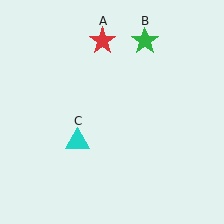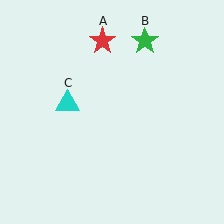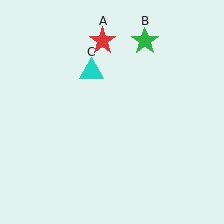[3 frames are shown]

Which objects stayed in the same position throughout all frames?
Red star (object A) and green star (object B) remained stationary.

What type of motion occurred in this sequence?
The cyan triangle (object C) rotated clockwise around the center of the scene.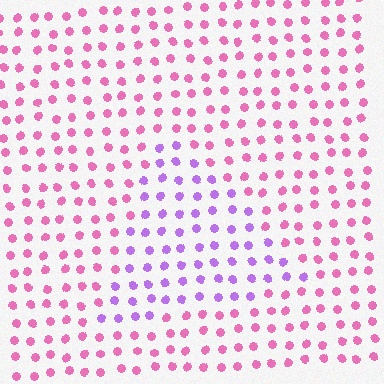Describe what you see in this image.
The image is filled with small pink elements in a uniform arrangement. A triangle-shaped region is visible where the elements are tinted to a slightly different hue, forming a subtle color boundary.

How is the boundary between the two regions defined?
The boundary is defined purely by a slight shift in hue (about 47 degrees). Spacing, size, and orientation are identical on both sides.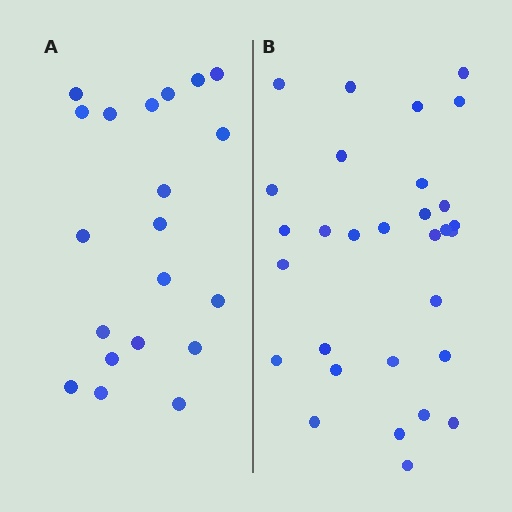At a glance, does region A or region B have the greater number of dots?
Region B (the right region) has more dots.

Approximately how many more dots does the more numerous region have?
Region B has roughly 10 or so more dots than region A.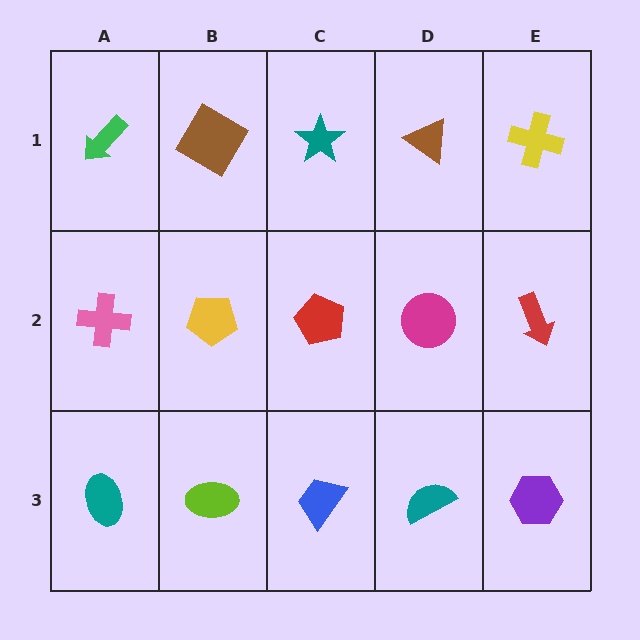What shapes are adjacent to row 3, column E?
A red arrow (row 2, column E), a teal semicircle (row 3, column D).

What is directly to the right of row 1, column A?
A brown square.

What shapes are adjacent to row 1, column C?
A red pentagon (row 2, column C), a brown square (row 1, column B), a brown triangle (row 1, column D).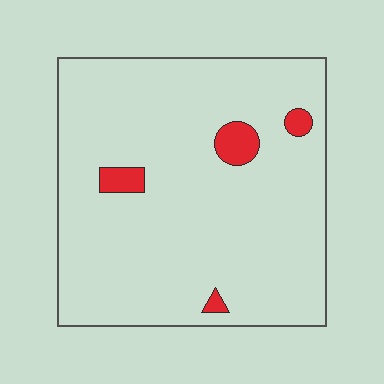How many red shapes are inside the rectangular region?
4.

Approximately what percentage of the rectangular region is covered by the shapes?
Approximately 5%.